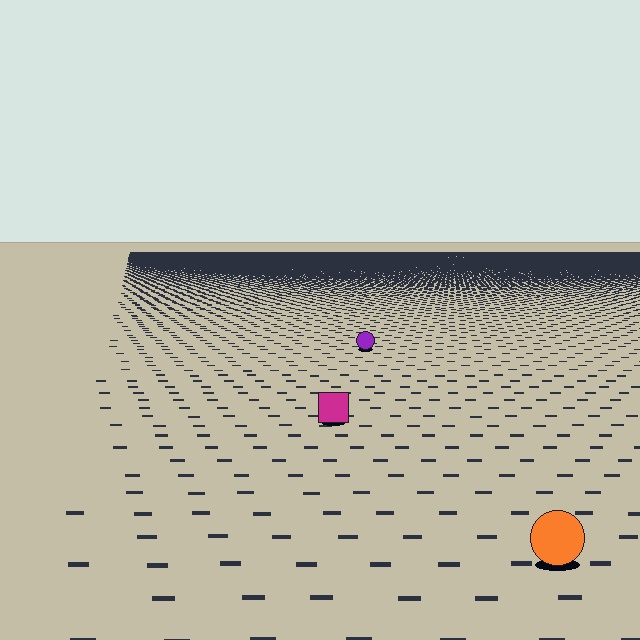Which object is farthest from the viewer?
The purple circle is farthest from the viewer. It appears smaller and the ground texture around it is denser.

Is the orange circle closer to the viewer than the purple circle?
Yes. The orange circle is closer — you can tell from the texture gradient: the ground texture is coarser near it.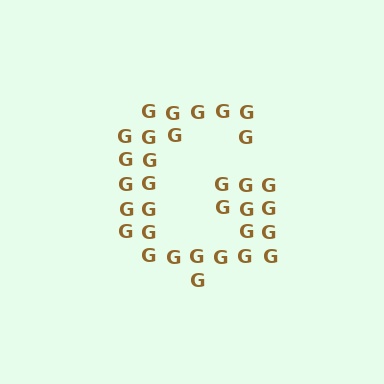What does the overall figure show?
The overall figure shows the letter G.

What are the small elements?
The small elements are letter G's.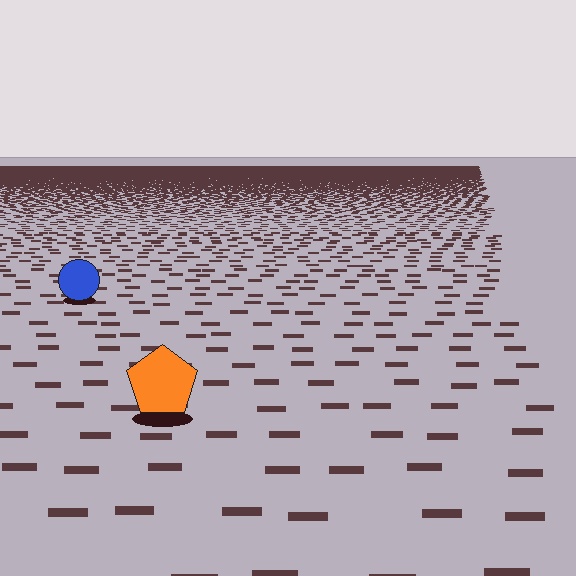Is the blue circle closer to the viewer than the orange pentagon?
No. The orange pentagon is closer — you can tell from the texture gradient: the ground texture is coarser near it.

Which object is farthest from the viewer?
The blue circle is farthest from the viewer. It appears smaller and the ground texture around it is denser.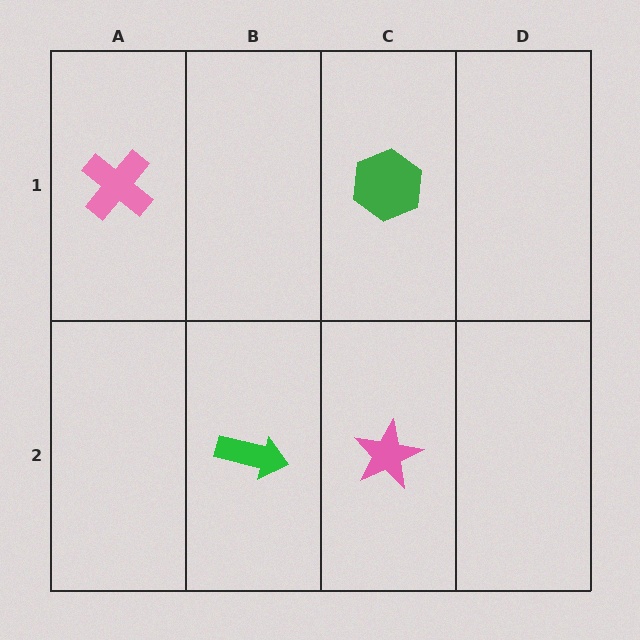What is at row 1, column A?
A pink cross.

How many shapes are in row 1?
2 shapes.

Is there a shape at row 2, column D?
No, that cell is empty.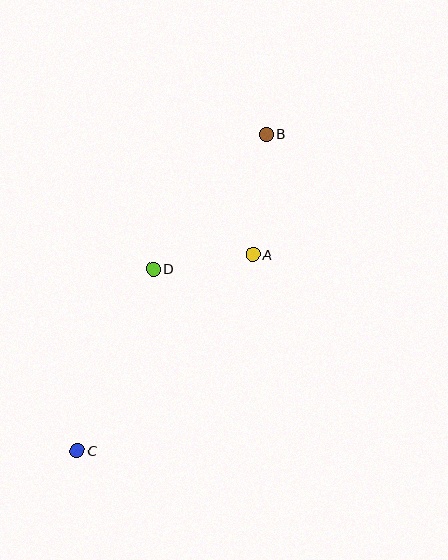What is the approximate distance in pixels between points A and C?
The distance between A and C is approximately 263 pixels.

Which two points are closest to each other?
Points A and D are closest to each other.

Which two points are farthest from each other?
Points B and C are farthest from each other.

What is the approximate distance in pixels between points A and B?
The distance between A and B is approximately 121 pixels.